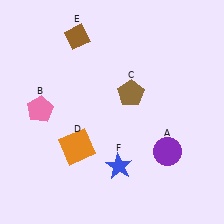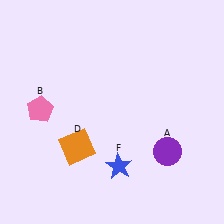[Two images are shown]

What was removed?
The brown diamond (E), the brown pentagon (C) were removed in Image 2.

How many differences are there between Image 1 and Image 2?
There are 2 differences between the two images.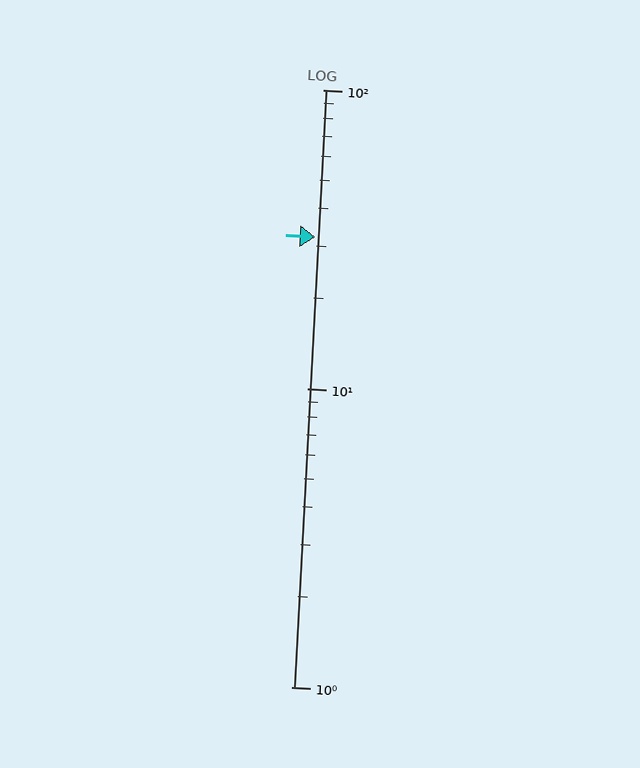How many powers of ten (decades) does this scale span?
The scale spans 2 decades, from 1 to 100.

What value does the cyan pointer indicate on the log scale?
The pointer indicates approximately 32.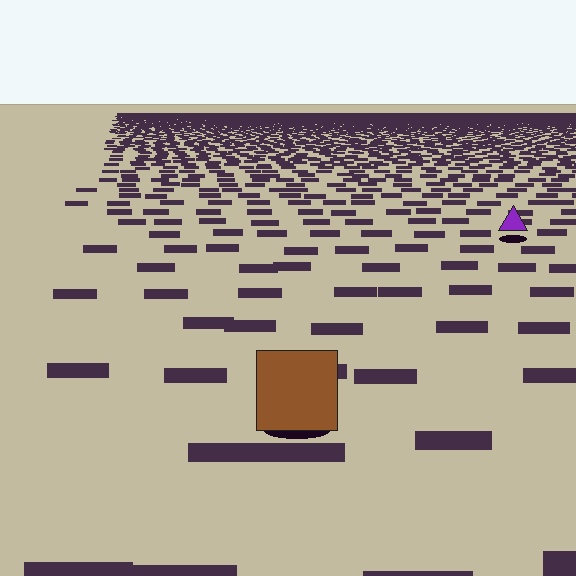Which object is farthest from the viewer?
The purple triangle is farthest from the viewer. It appears smaller and the ground texture around it is denser.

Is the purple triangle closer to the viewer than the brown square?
No. The brown square is closer — you can tell from the texture gradient: the ground texture is coarser near it.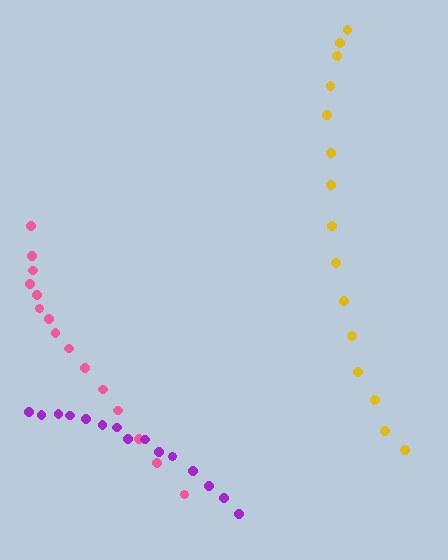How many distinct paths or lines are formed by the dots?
There are 3 distinct paths.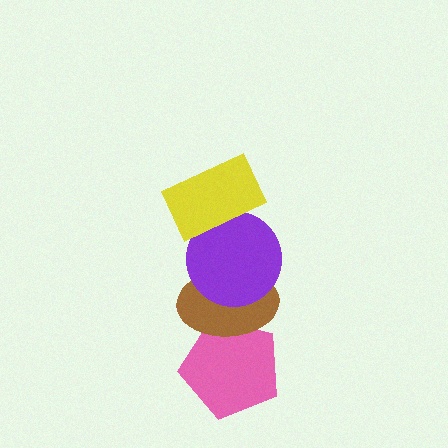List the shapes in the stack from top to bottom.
From top to bottom: the yellow rectangle, the purple circle, the brown ellipse, the pink pentagon.